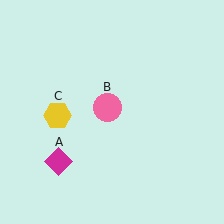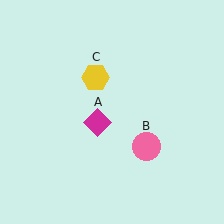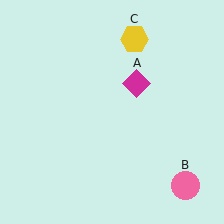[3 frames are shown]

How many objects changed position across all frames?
3 objects changed position: magenta diamond (object A), pink circle (object B), yellow hexagon (object C).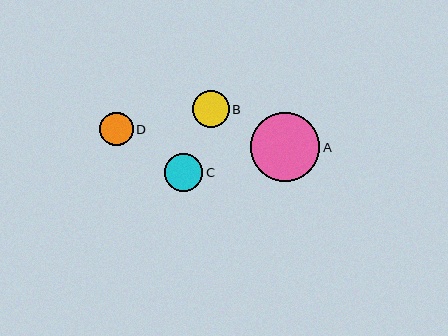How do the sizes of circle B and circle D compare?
Circle B and circle D are approximately the same size.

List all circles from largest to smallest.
From largest to smallest: A, C, B, D.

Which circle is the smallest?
Circle D is the smallest with a size of approximately 33 pixels.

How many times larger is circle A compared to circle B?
Circle A is approximately 1.9 times the size of circle B.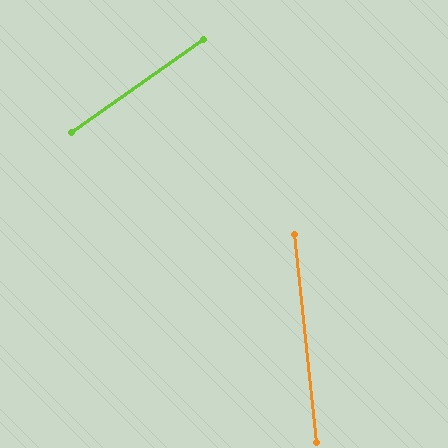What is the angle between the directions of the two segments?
Approximately 61 degrees.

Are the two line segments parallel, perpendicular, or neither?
Neither parallel nor perpendicular — they differ by about 61°.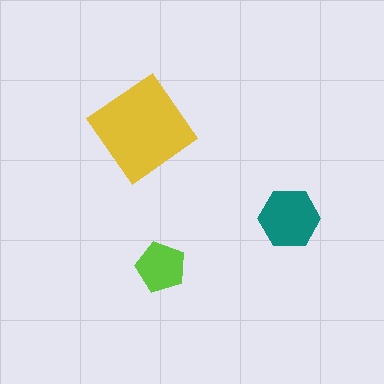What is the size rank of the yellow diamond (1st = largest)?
1st.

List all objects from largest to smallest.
The yellow diamond, the teal hexagon, the lime pentagon.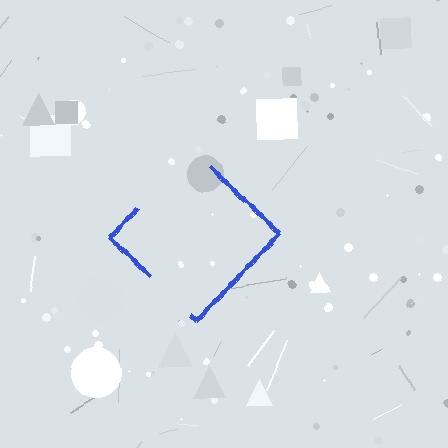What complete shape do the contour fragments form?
The contour fragments form a diamond.